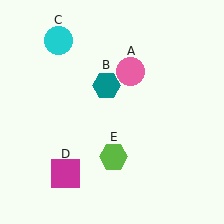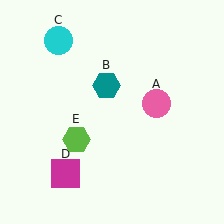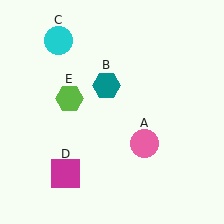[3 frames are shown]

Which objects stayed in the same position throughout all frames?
Teal hexagon (object B) and cyan circle (object C) and magenta square (object D) remained stationary.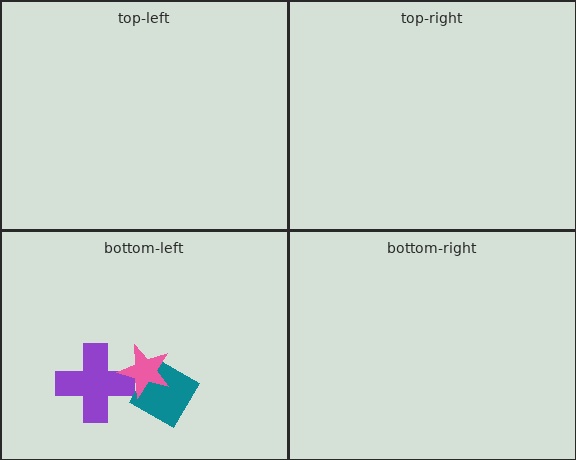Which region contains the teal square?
The bottom-left region.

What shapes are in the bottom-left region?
The purple cross, the teal square, the pink star.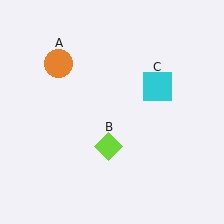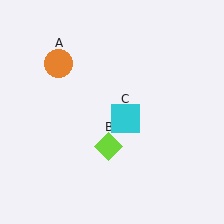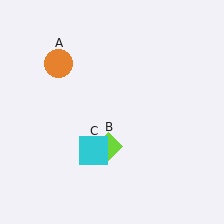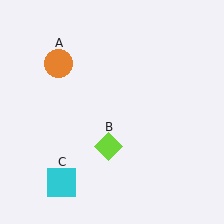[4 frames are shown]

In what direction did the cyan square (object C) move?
The cyan square (object C) moved down and to the left.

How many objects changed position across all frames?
1 object changed position: cyan square (object C).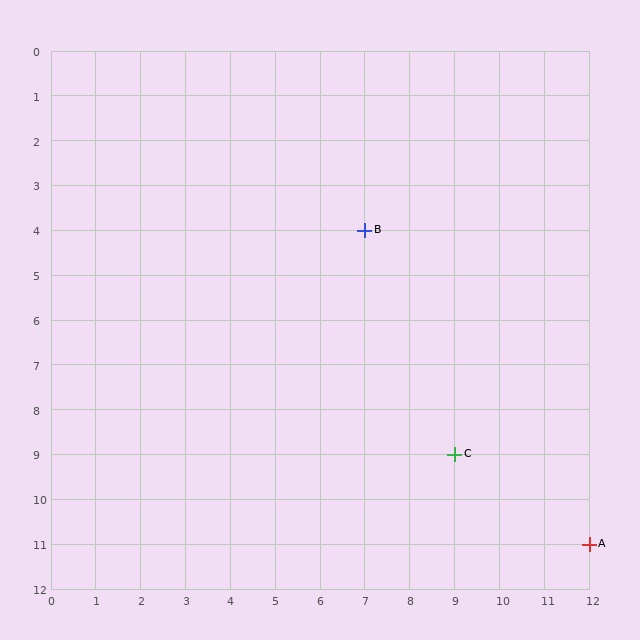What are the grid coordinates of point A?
Point A is at grid coordinates (12, 11).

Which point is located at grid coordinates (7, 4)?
Point B is at (7, 4).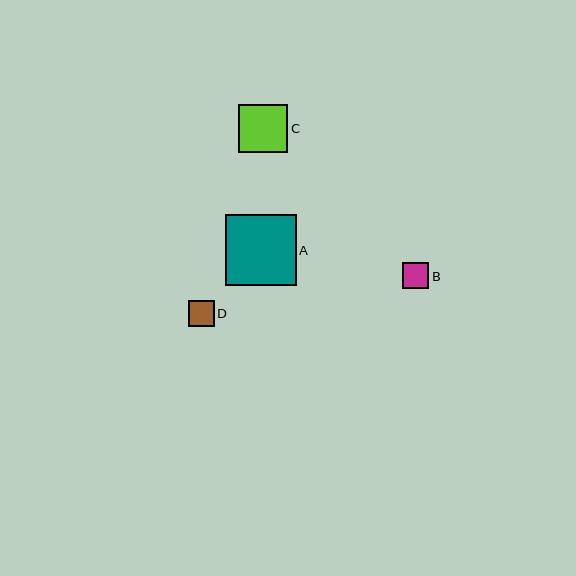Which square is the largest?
Square A is the largest with a size of approximately 71 pixels.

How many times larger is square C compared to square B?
Square C is approximately 1.8 times the size of square B.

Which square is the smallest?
Square D is the smallest with a size of approximately 25 pixels.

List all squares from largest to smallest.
From largest to smallest: A, C, B, D.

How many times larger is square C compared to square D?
Square C is approximately 1.9 times the size of square D.